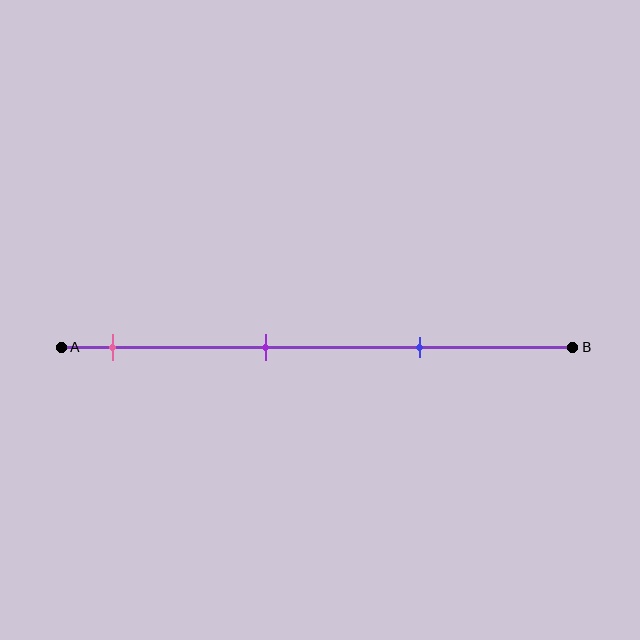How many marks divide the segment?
There are 3 marks dividing the segment.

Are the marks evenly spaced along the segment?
Yes, the marks are approximately evenly spaced.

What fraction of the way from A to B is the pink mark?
The pink mark is approximately 10% (0.1) of the way from A to B.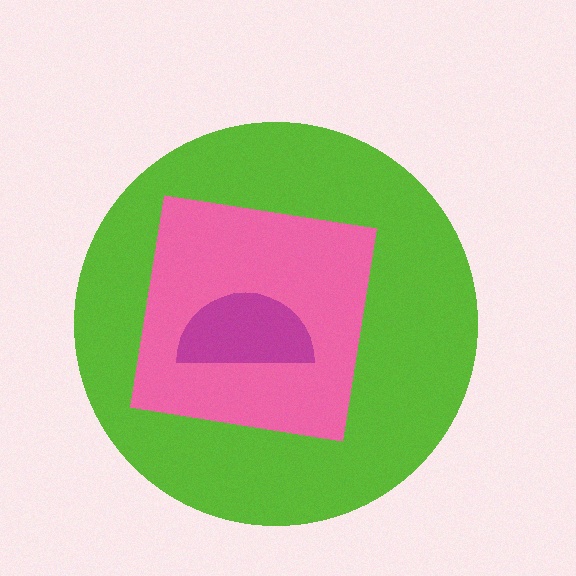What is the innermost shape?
The magenta semicircle.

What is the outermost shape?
The lime circle.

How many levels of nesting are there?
3.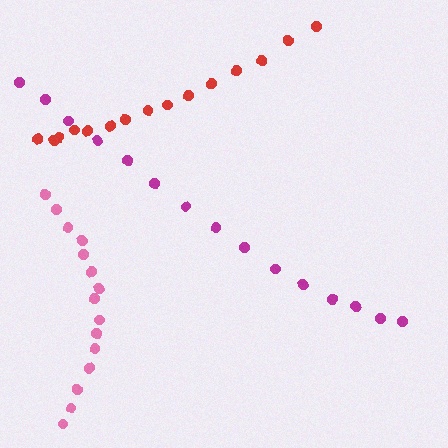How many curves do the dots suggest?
There are 3 distinct paths.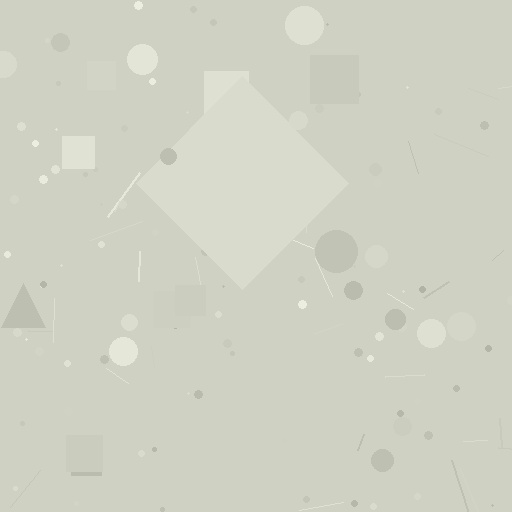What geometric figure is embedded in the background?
A diamond is embedded in the background.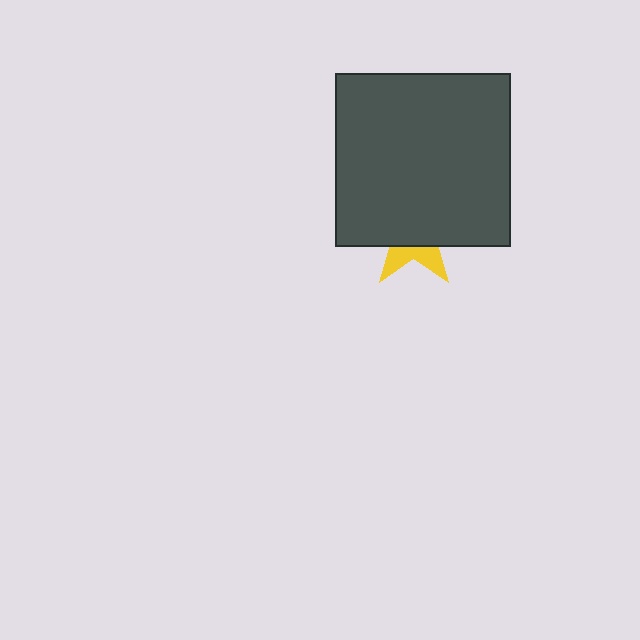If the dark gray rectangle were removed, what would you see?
You would see the complete yellow star.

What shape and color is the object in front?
The object in front is a dark gray rectangle.